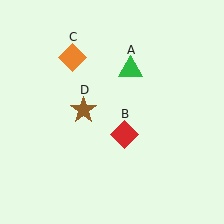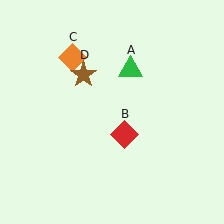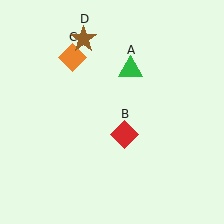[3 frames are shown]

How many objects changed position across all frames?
1 object changed position: brown star (object D).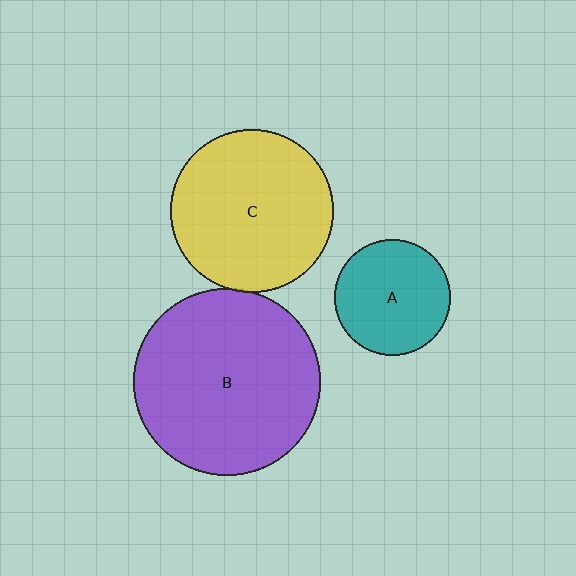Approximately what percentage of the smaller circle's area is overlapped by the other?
Approximately 5%.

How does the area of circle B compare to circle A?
Approximately 2.6 times.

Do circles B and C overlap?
Yes.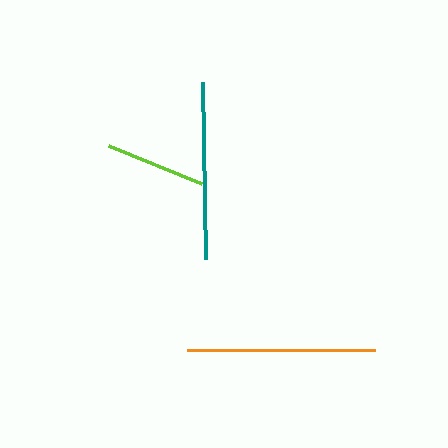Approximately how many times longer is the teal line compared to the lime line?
The teal line is approximately 1.8 times the length of the lime line.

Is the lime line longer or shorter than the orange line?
The orange line is longer than the lime line.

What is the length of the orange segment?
The orange segment is approximately 188 pixels long.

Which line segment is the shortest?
The lime line is the shortest at approximately 100 pixels.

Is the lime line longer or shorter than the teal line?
The teal line is longer than the lime line.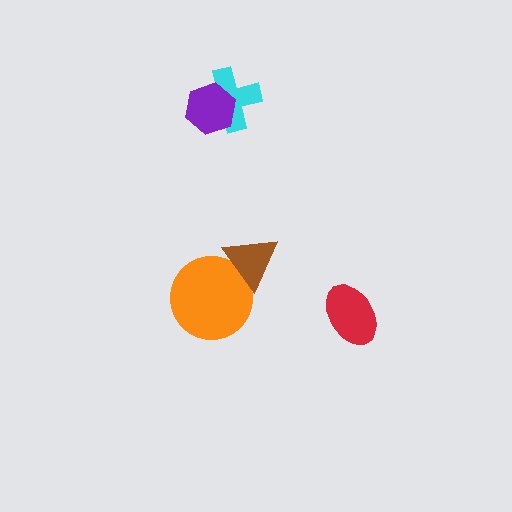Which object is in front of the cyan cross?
The purple hexagon is in front of the cyan cross.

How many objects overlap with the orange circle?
1 object overlaps with the orange circle.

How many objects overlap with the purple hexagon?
1 object overlaps with the purple hexagon.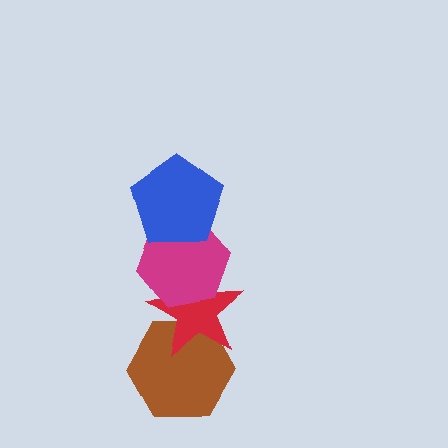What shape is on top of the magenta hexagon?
The blue pentagon is on top of the magenta hexagon.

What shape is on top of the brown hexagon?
The red star is on top of the brown hexagon.